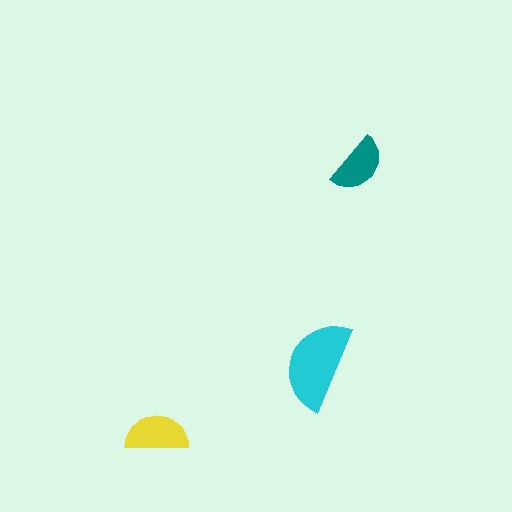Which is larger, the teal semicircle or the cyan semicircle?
The cyan one.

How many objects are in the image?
There are 3 objects in the image.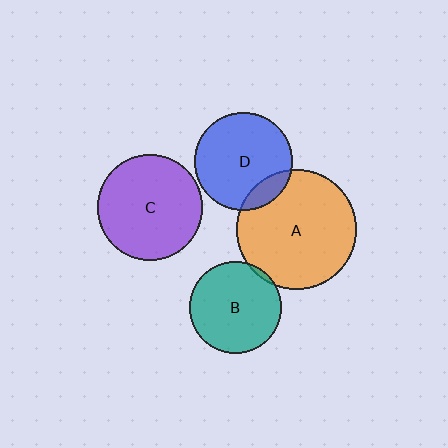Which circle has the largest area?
Circle A (orange).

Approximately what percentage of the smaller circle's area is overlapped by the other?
Approximately 15%.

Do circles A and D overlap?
Yes.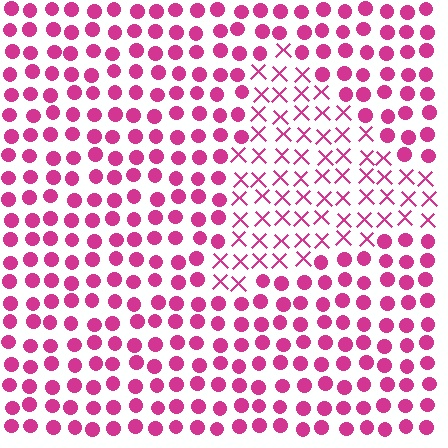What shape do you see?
I see a triangle.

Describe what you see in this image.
The image is filled with small magenta elements arranged in a uniform grid. A triangle-shaped region contains X marks, while the surrounding area contains circles. The boundary is defined purely by the change in element shape.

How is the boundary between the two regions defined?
The boundary is defined by a change in element shape: X marks inside vs. circles outside. All elements share the same color and spacing.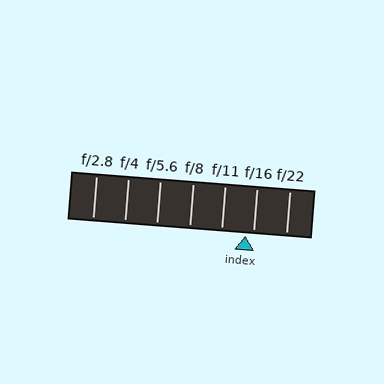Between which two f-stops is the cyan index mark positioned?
The index mark is between f/11 and f/16.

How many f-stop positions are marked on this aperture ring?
There are 7 f-stop positions marked.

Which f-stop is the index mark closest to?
The index mark is closest to f/16.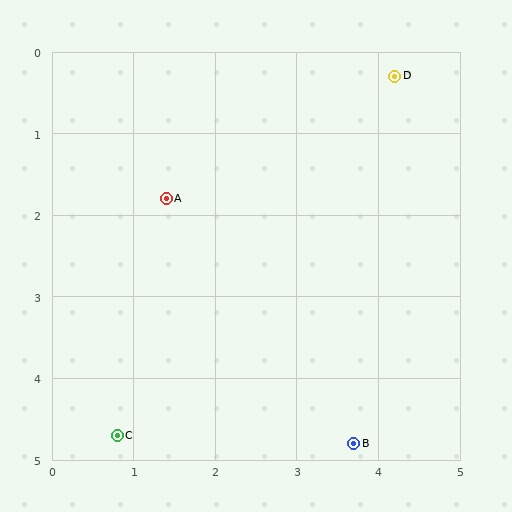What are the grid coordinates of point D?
Point D is at approximately (4.2, 0.3).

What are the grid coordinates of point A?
Point A is at approximately (1.4, 1.8).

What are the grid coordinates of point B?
Point B is at approximately (3.7, 4.8).